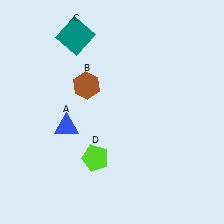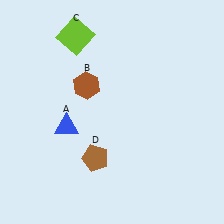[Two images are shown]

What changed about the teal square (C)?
In Image 1, C is teal. In Image 2, it changed to lime.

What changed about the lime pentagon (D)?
In Image 1, D is lime. In Image 2, it changed to brown.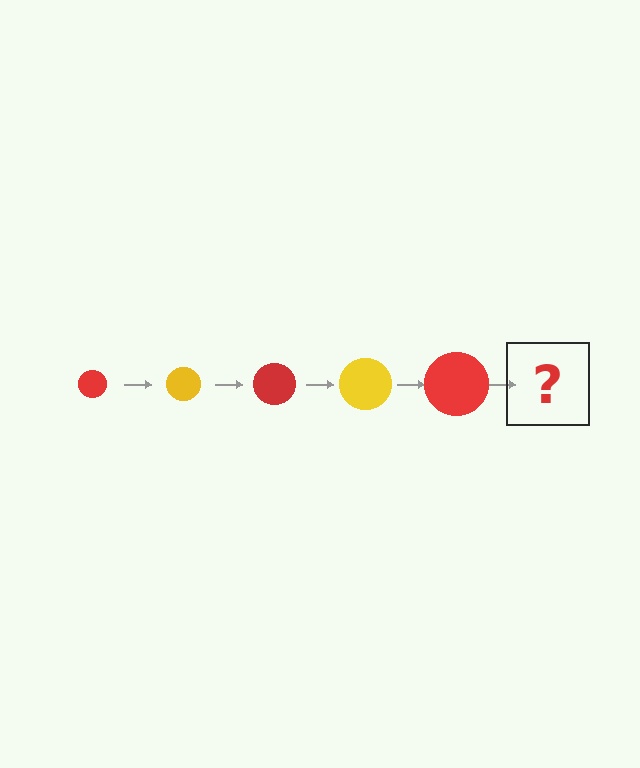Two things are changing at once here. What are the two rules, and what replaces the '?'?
The two rules are that the circle grows larger each step and the color cycles through red and yellow. The '?' should be a yellow circle, larger than the previous one.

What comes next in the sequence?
The next element should be a yellow circle, larger than the previous one.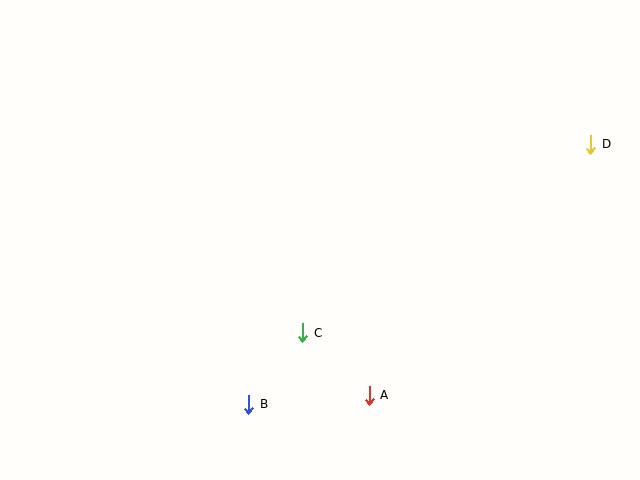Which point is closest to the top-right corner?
Point D is closest to the top-right corner.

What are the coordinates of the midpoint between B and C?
The midpoint between B and C is at (276, 368).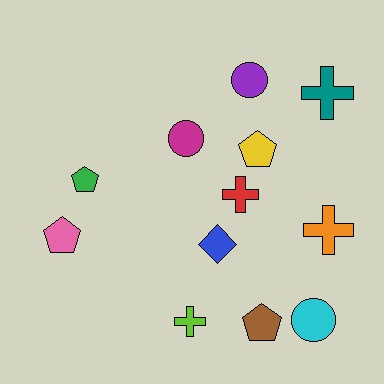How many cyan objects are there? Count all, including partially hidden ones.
There is 1 cyan object.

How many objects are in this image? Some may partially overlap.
There are 12 objects.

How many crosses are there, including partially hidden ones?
There are 4 crosses.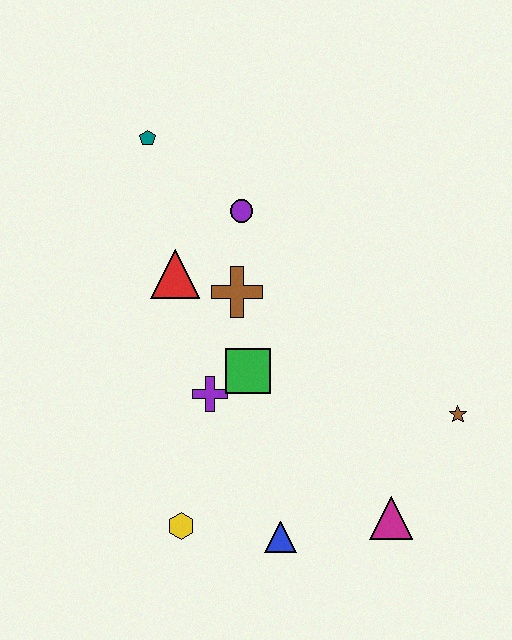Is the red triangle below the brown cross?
No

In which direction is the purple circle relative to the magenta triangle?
The purple circle is above the magenta triangle.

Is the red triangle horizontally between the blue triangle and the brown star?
No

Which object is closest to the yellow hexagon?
The blue triangle is closest to the yellow hexagon.